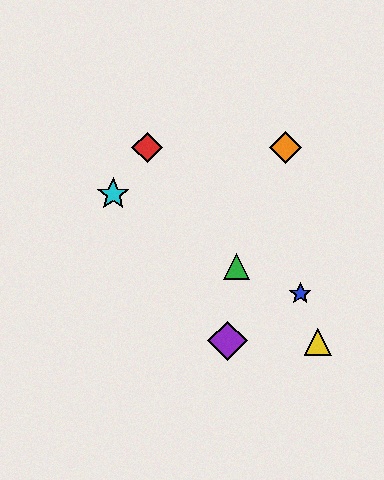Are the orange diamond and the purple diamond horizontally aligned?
No, the orange diamond is at y≈147 and the purple diamond is at y≈341.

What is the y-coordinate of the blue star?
The blue star is at y≈294.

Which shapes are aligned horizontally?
The red diamond, the orange diamond are aligned horizontally.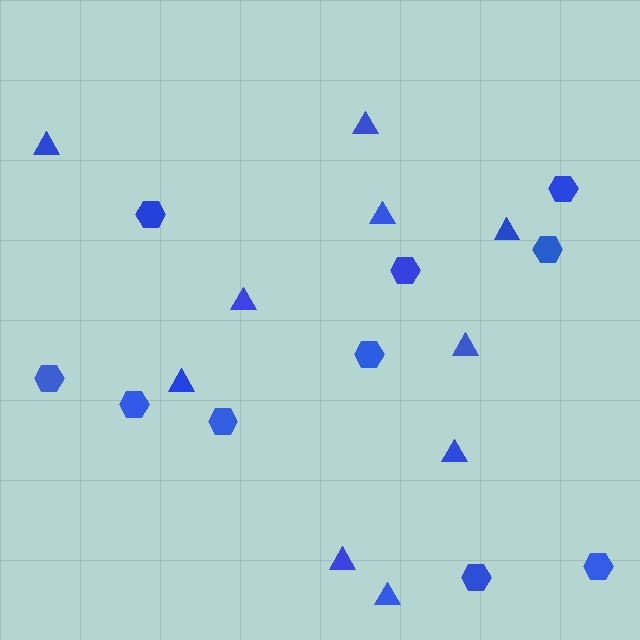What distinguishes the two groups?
There are 2 groups: one group of hexagons (10) and one group of triangles (10).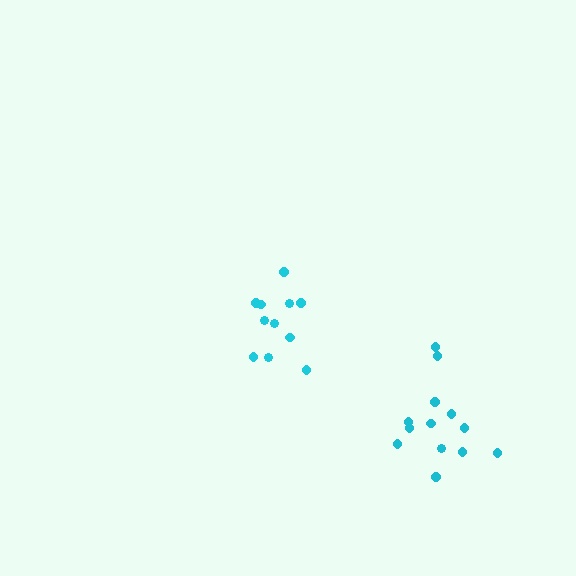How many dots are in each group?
Group 1: 11 dots, Group 2: 13 dots (24 total).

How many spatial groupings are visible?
There are 2 spatial groupings.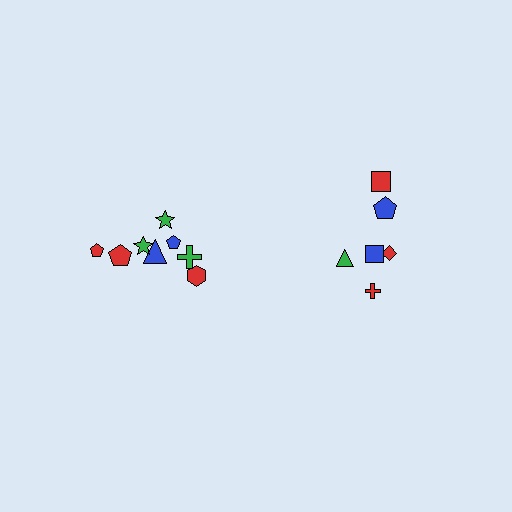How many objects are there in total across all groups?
There are 14 objects.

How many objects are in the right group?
There are 6 objects.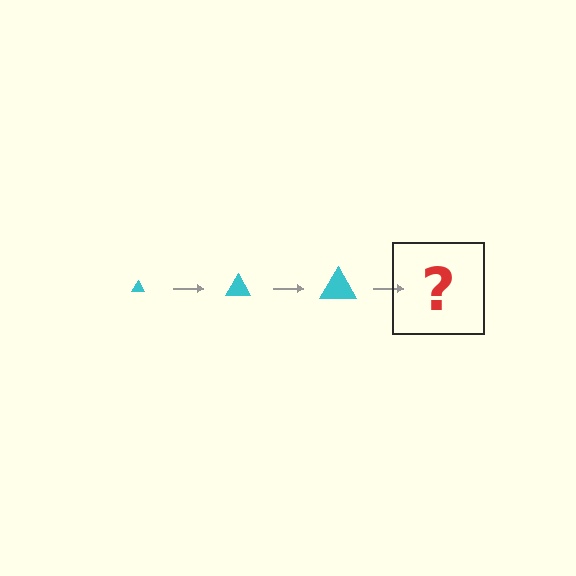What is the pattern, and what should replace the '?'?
The pattern is that the triangle gets progressively larger each step. The '?' should be a cyan triangle, larger than the previous one.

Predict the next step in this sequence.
The next step is a cyan triangle, larger than the previous one.